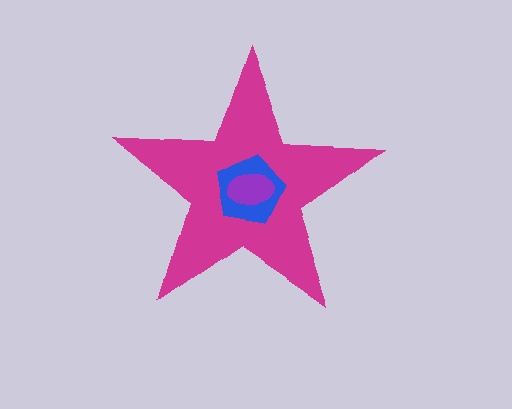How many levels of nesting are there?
3.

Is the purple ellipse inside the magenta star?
Yes.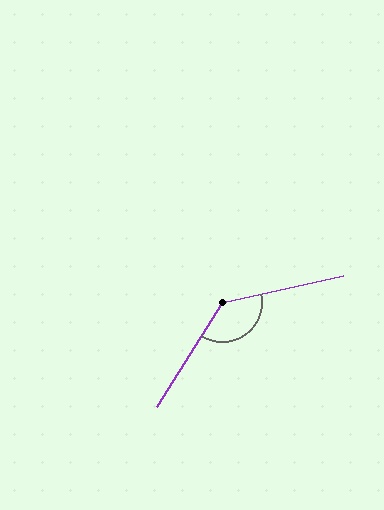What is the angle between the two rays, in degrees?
Approximately 135 degrees.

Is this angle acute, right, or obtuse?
It is obtuse.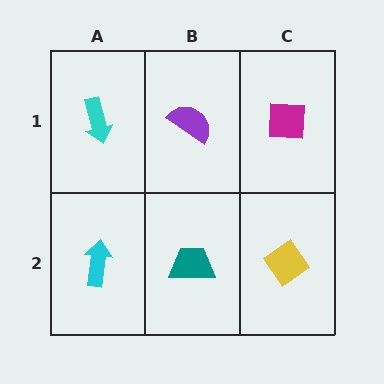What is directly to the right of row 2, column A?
A teal trapezoid.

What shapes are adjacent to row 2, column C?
A magenta square (row 1, column C), a teal trapezoid (row 2, column B).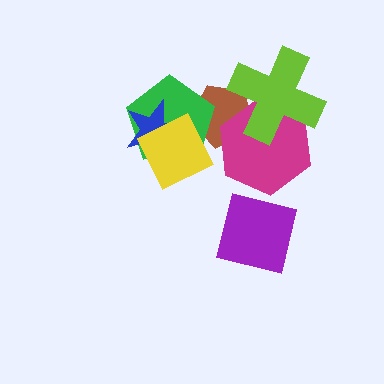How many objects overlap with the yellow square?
2 objects overlap with the yellow square.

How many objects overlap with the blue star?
2 objects overlap with the blue star.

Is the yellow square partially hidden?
No, no other shape covers it.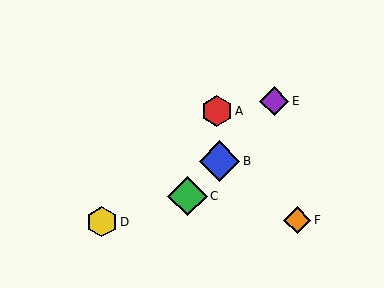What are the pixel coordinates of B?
Object B is at (219, 161).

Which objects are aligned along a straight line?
Objects B, C, E are aligned along a straight line.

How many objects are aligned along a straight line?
3 objects (B, C, E) are aligned along a straight line.